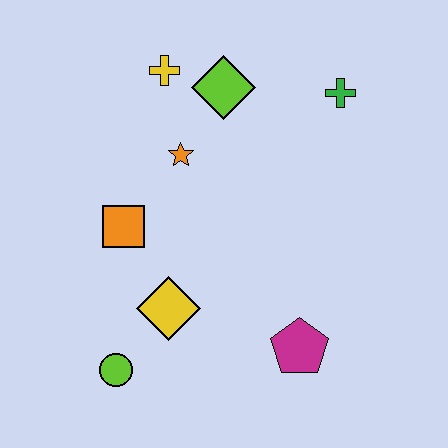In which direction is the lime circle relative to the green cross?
The lime circle is below the green cross.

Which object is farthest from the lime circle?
The green cross is farthest from the lime circle.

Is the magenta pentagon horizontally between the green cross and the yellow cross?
Yes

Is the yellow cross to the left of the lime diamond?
Yes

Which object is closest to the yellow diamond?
The lime circle is closest to the yellow diamond.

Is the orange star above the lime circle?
Yes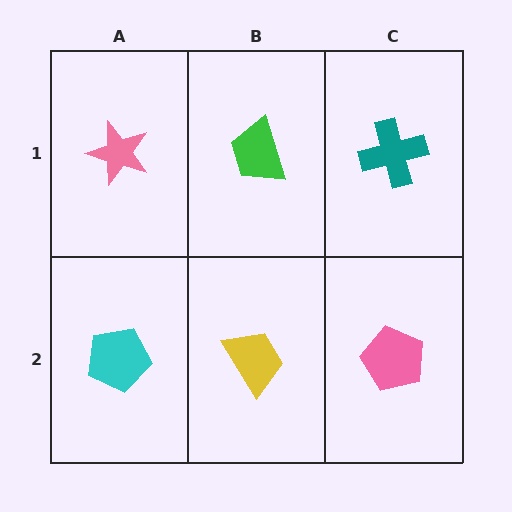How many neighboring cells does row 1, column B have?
3.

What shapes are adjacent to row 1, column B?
A yellow trapezoid (row 2, column B), a pink star (row 1, column A), a teal cross (row 1, column C).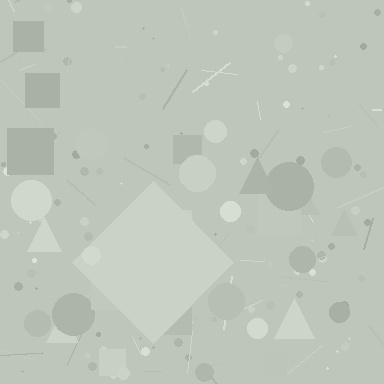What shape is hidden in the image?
A diamond is hidden in the image.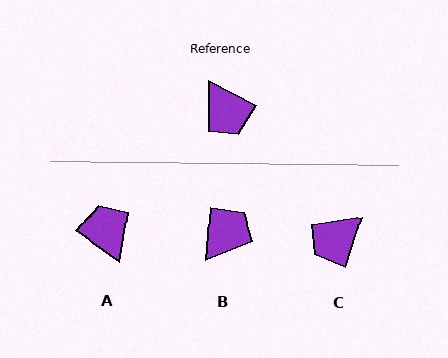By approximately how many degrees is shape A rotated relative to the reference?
Approximately 171 degrees counter-clockwise.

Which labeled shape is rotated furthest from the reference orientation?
A, about 171 degrees away.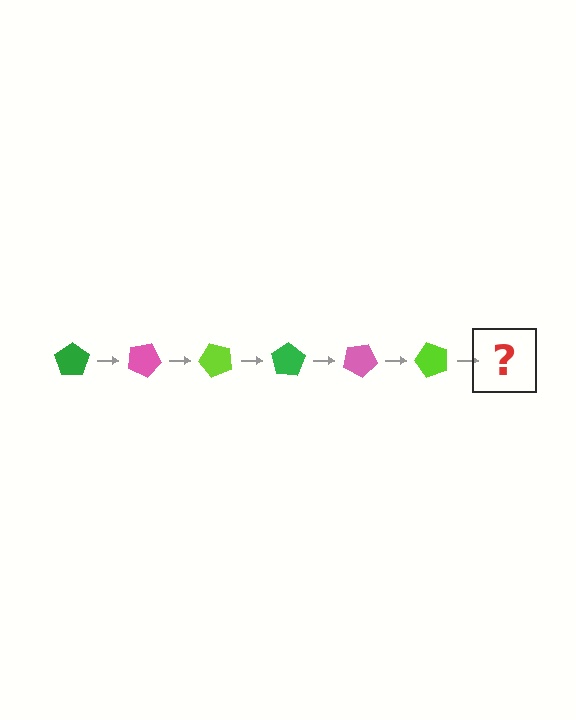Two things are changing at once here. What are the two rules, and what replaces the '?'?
The two rules are that it rotates 25 degrees each step and the color cycles through green, pink, and lime. The '?' should be a green pentagon, rotated 150 degrees from the start.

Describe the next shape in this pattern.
It should be a green pentagon, rotated 150 degrees from the start.